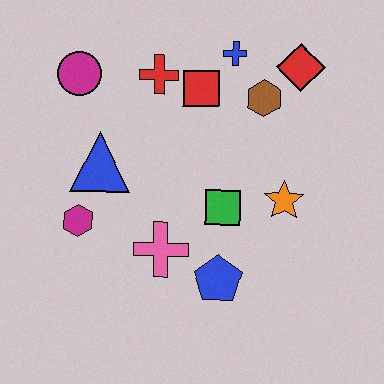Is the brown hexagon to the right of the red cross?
Yes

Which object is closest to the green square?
The orange star is closest to the green square.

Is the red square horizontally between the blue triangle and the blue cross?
Yes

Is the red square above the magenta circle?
No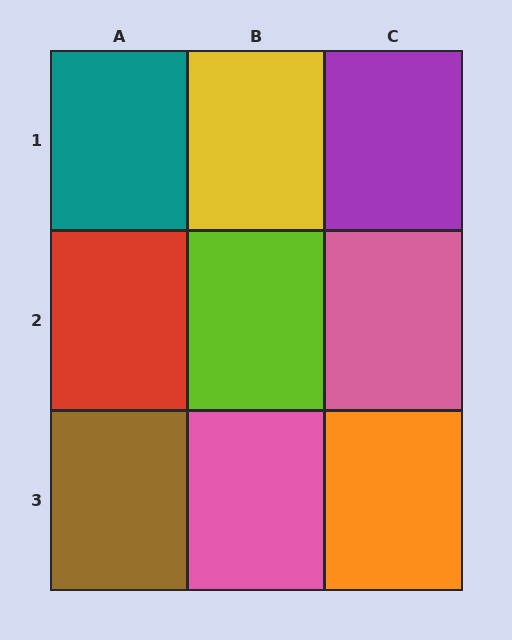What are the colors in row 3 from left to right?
Brown, pink, orange.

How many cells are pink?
2 cells are pink.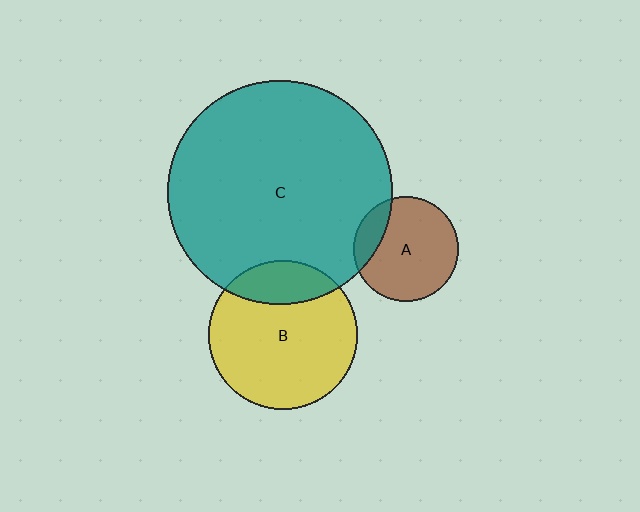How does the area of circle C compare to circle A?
Approximately 4.6 times.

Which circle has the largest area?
Circle C (teal).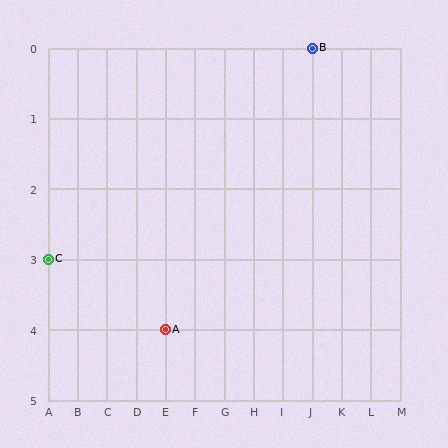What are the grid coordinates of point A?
Point A is at grid coordinates (E, 4).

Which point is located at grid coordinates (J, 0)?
Point B is at (J, 0).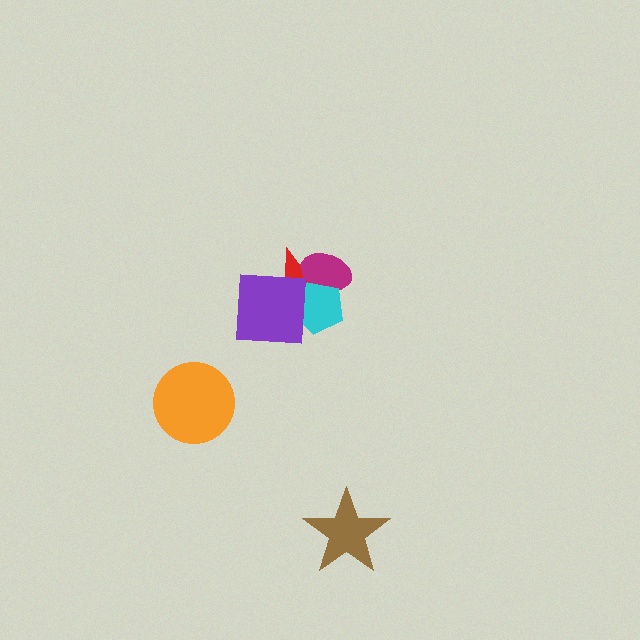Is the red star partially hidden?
Yes, it is partially covered by another shape.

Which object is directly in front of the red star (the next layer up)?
The magenta ellipse is directly in front of the red star.